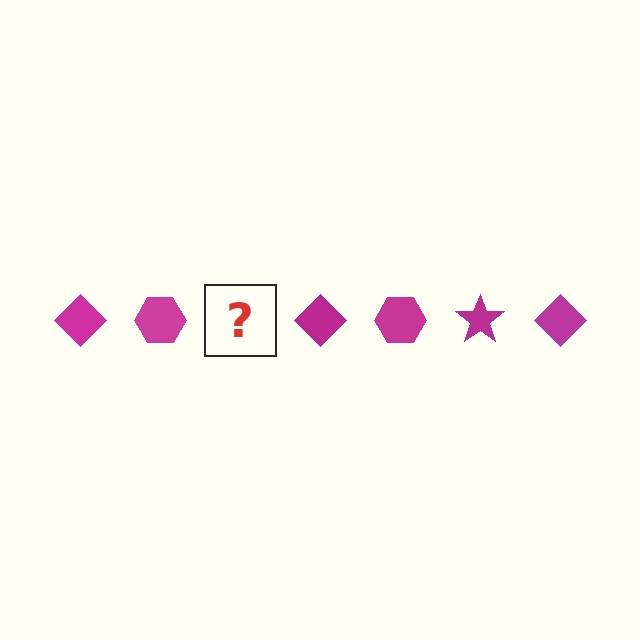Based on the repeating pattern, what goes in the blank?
The blank should be a magenta star.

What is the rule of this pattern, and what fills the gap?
The rule is that the pattern cycles through diamond, hexagon, star shapes in magenta. The gap should be filled with a magenta star.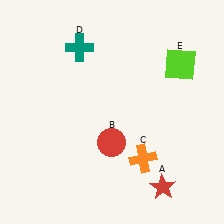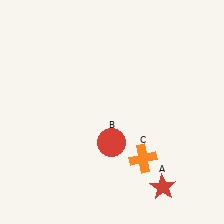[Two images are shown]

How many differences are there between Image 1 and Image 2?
There are 2 differences between the two images.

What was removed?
The teal cross (D), the lime square (E) were removed in Image 2.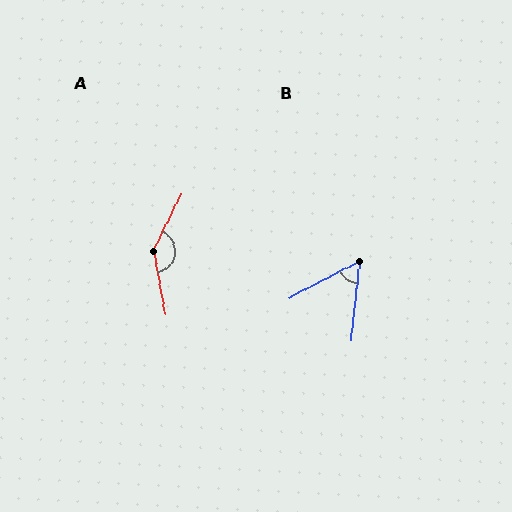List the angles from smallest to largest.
B (56°), A (143°).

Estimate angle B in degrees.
Approximately 56 degrees.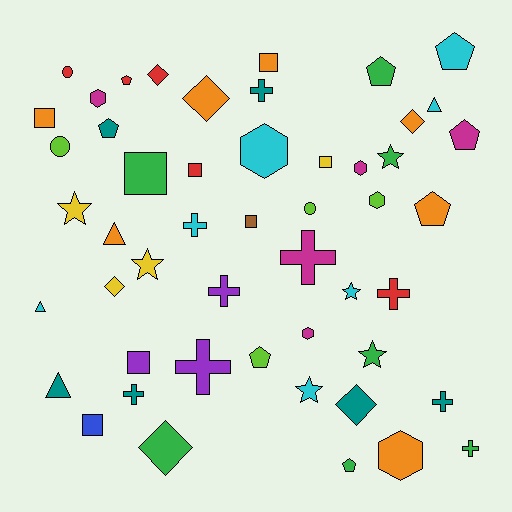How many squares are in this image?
There are 8 squares.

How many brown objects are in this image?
There is 1 brown object.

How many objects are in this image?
There are 50 objects.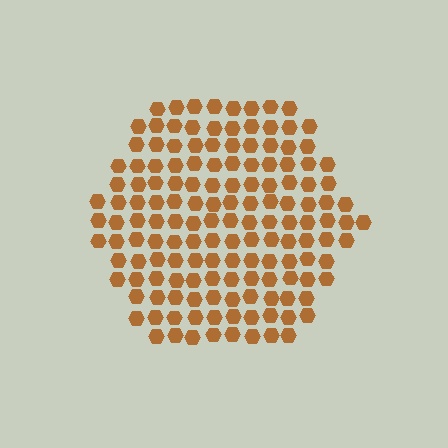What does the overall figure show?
The overall figure shows a hexagon.